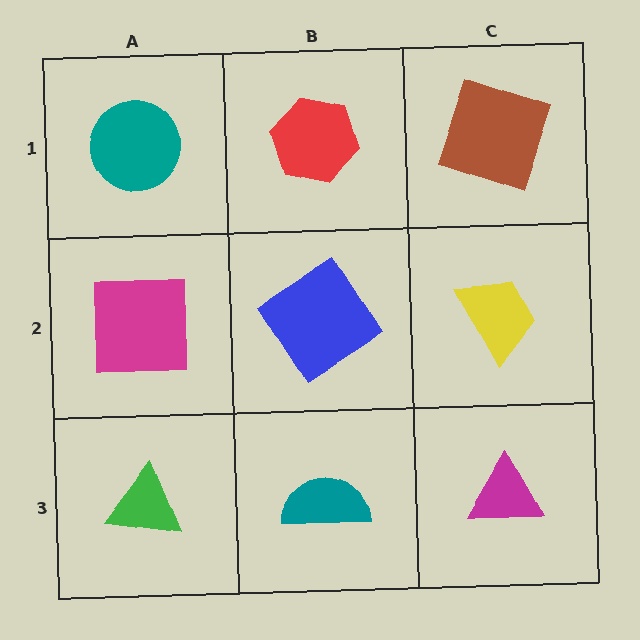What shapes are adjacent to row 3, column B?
A blue diamond (row 2, column B), a green triangle (row 3, column A), a magenta triangle (row 3, column C).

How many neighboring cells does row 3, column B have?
3.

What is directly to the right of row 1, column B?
A brown square.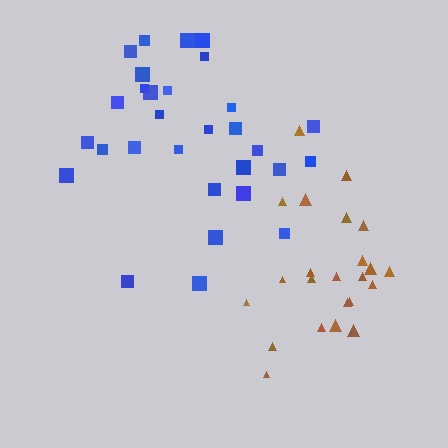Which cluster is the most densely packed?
Blue.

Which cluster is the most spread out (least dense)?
Brown.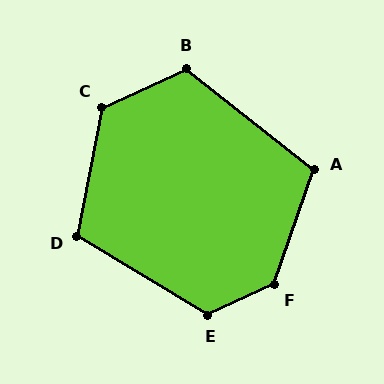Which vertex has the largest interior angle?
F, at approximately 133 degrees.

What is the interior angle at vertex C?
Approximately 126 degrees (obtuse).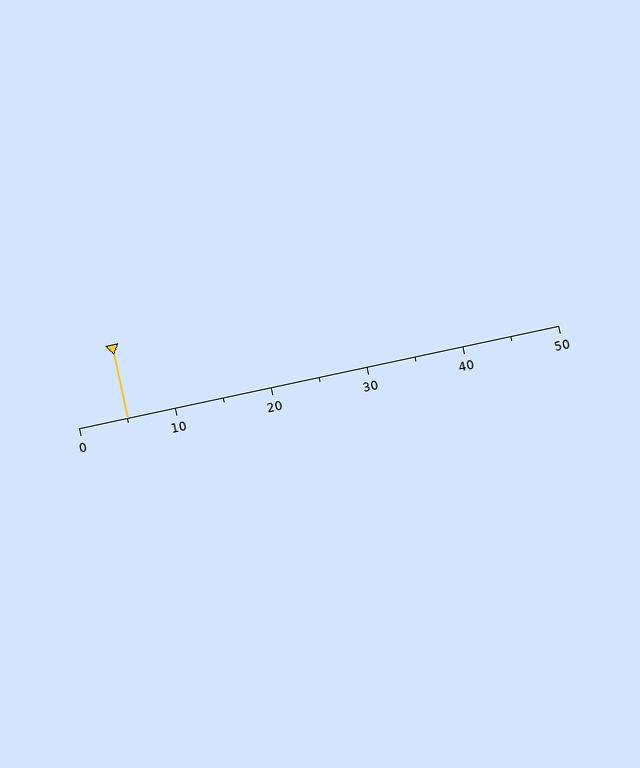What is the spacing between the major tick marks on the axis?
The major ticks are spaced 10 apart.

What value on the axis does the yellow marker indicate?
The marker indicates approximately 5.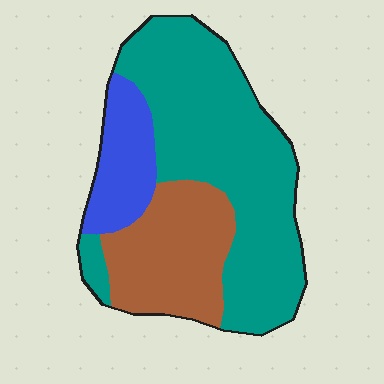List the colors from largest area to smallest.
From largest to smallest: teal, brown, blue.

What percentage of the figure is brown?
Brown takes up between a quarter and a half of the figure.